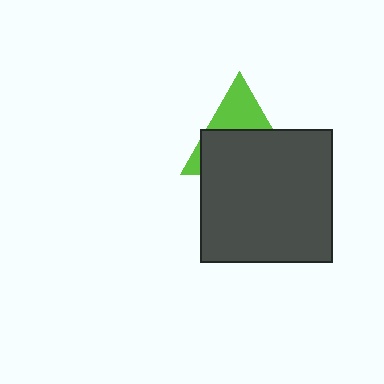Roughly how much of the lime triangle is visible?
A small part of it is visible (roughly 37%).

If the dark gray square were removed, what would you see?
You would see the complete lime triangle.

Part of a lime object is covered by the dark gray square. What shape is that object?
It is a triangle.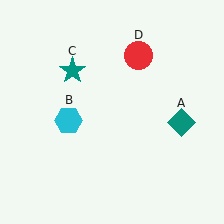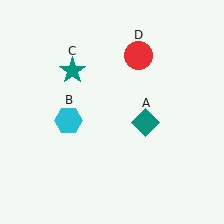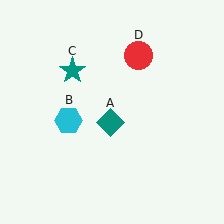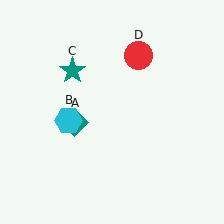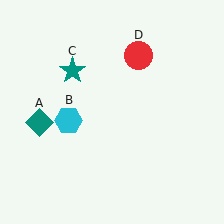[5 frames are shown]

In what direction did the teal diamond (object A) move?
The teal diamond (object A) moved left.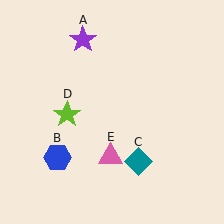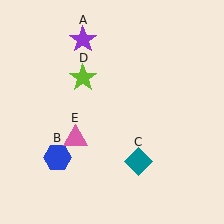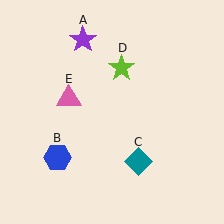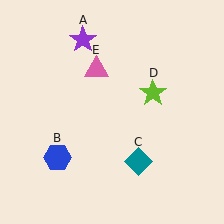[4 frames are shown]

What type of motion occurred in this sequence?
The lime star (object D), pink triangle (object E) rotated clockwise around the center of the scene.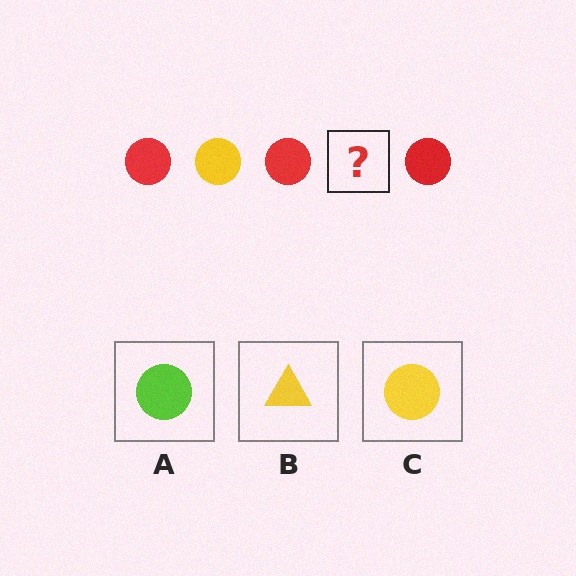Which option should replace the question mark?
Option C.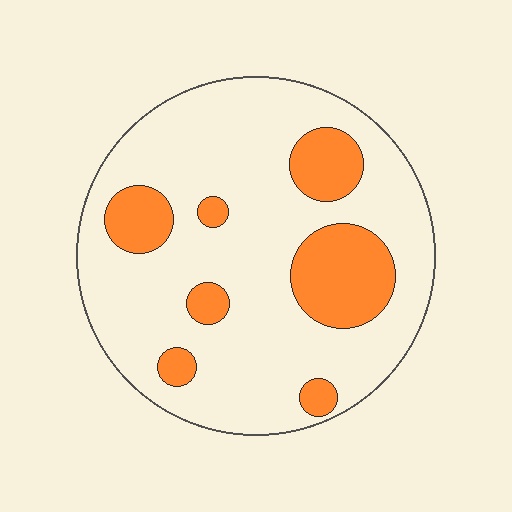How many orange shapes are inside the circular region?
7.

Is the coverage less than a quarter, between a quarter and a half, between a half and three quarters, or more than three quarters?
Less than a quarter.